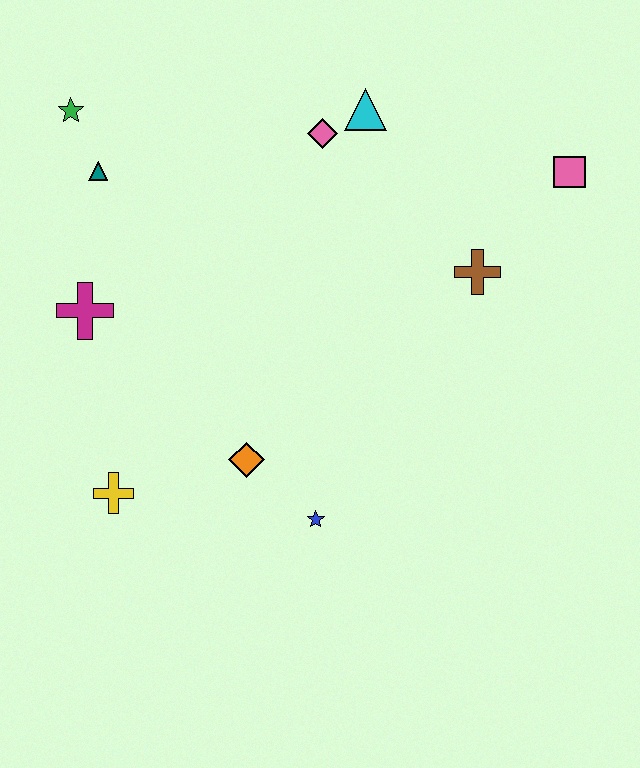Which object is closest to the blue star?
The orange diamond is closest to the blue star.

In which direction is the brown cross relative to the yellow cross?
The brown cross is to the right of the yellow cross.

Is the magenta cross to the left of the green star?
No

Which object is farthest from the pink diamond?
The yellow cross is farthest from the pink diamond.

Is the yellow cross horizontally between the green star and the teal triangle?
No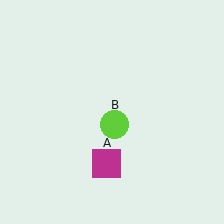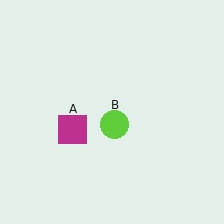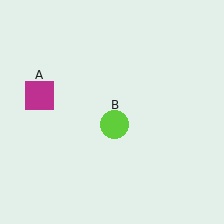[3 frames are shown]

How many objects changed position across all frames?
1 object changed position: magenta square (object A).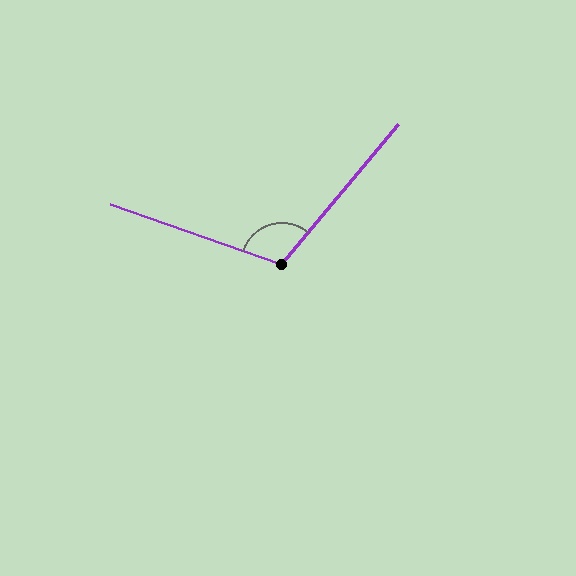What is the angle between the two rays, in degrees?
Approximately 110 degrees.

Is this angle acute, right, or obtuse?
It is obtuse.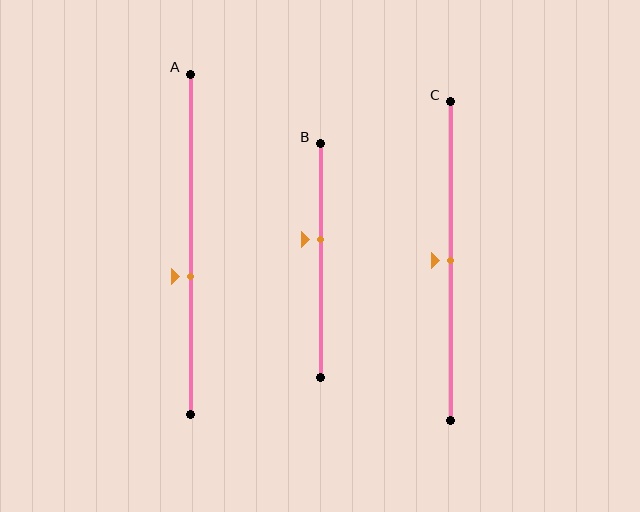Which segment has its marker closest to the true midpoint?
Segment C has its marker closest to the true midpoint.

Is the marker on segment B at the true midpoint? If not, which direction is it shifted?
No, the marker on segment B is shifted upward by about 9% of the segment length.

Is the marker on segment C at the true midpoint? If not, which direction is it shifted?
Yes, the marker on segment C is at the true midpoint.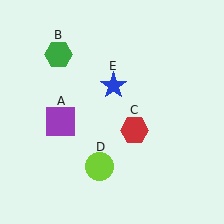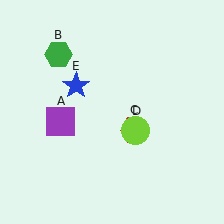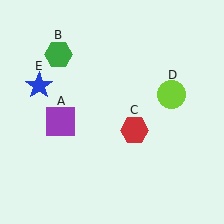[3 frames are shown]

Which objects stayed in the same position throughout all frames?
Purple square (object A) and green hexagon (object B) and red hexagon (object C) remained stationary.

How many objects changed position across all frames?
2 objects changed position: lime circle (object D), blue star (object E).